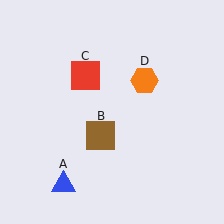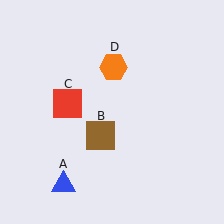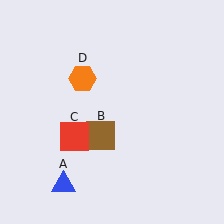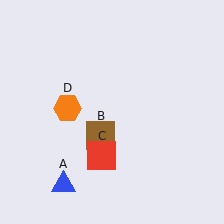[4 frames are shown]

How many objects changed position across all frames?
2 objects changed position: red square (object C), orange hexagon (object D).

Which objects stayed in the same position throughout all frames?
Blue triangle (object A) and brown square (object B) remained stationary.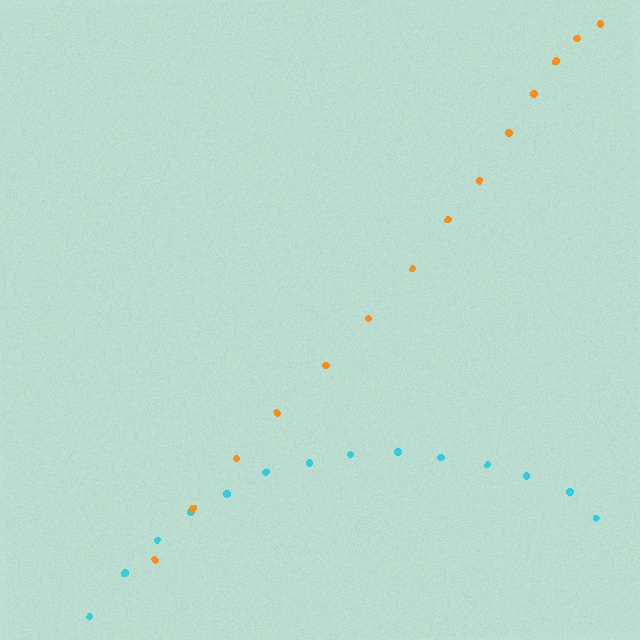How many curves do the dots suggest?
There are 2 distinct paths.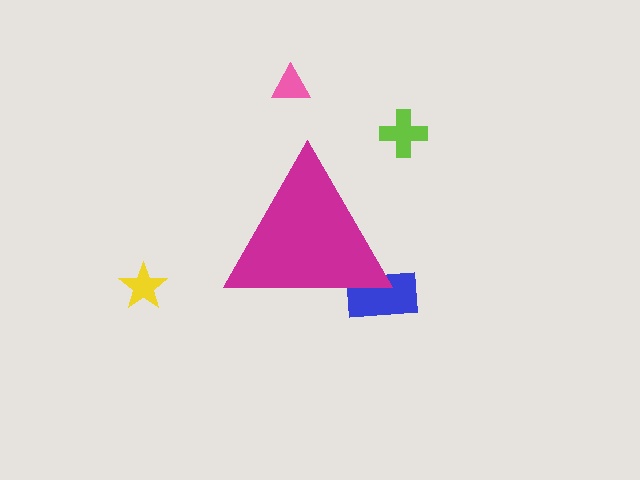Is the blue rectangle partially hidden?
Yes, the blue rectangle is partially hidden behind the magenta triangle.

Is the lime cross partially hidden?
No, the lime cross is fully visible.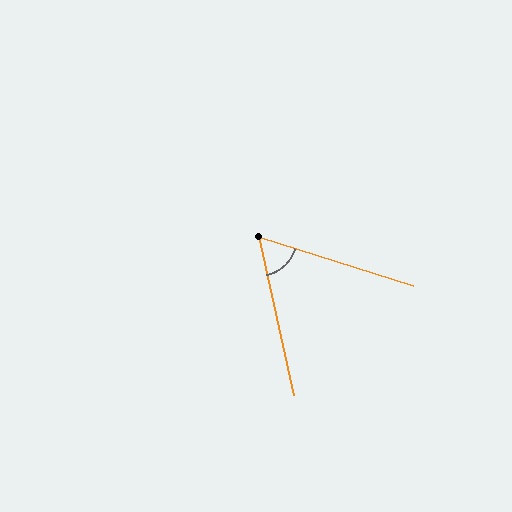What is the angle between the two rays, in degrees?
Approximately 60 degrees.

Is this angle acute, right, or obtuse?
It is acute.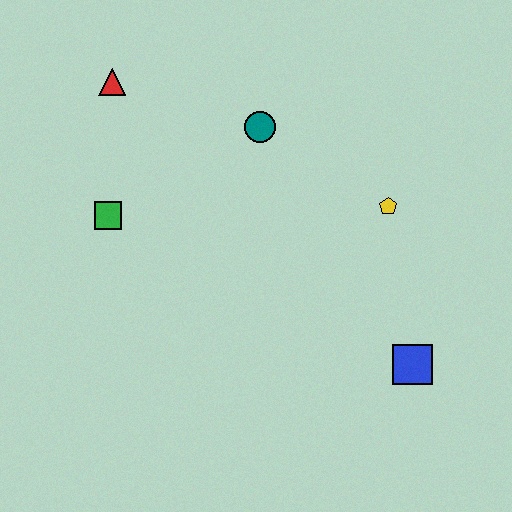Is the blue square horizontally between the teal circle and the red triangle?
No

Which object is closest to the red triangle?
The green square is closest to the red triangle.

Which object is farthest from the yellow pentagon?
The red triangle is farthest from the yellow pentagon.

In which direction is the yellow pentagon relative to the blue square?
The yellow pentagon is above the blue square.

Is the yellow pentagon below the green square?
No